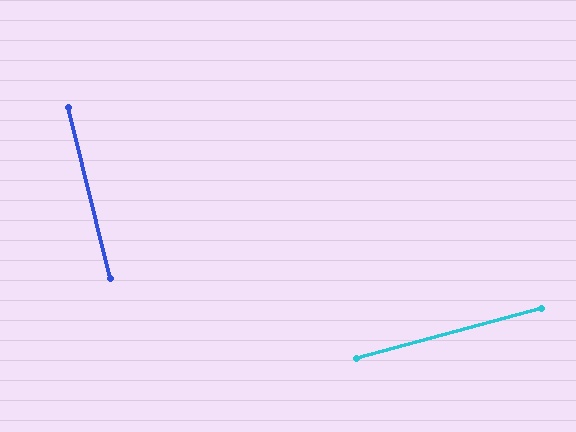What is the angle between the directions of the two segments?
Approximately 89 degrees.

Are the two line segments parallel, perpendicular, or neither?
Perpendicular — they meet at approximately 89°.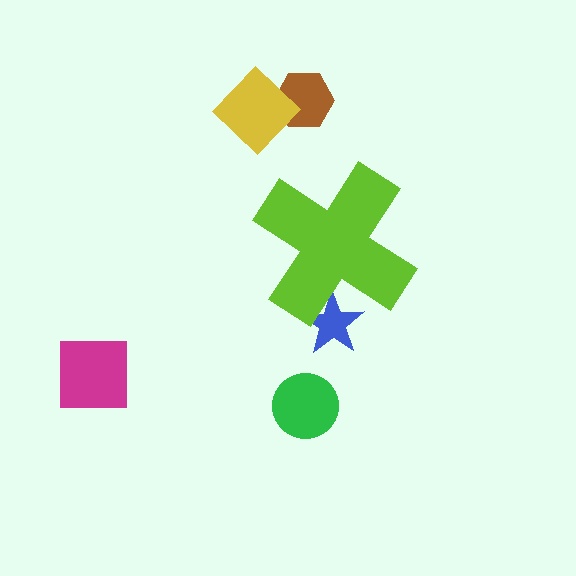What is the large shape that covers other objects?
A lime cross.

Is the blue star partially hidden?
Yes, the blue star is partially hidden behind the lime cross.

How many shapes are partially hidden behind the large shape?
1 shape is partially hidden.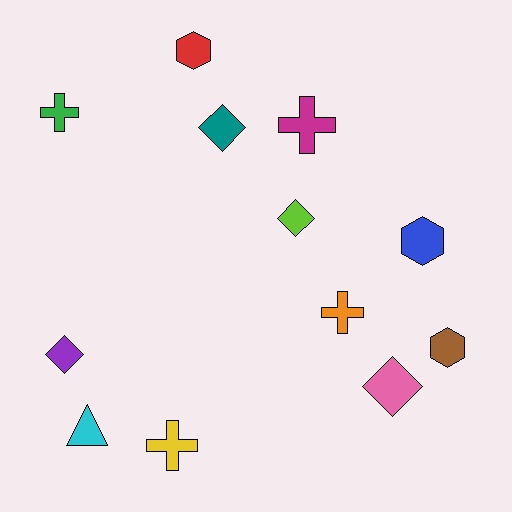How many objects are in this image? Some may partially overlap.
There are 12 objects.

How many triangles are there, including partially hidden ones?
There is 1 triangle.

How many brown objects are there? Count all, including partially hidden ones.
There is 1 brown object.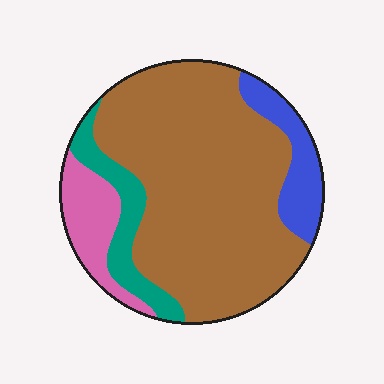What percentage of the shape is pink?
Pink takes up less than a quarter of the shape.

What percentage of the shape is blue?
Blue takes up about one tenth (1/10) of the shape.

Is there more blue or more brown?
Brown.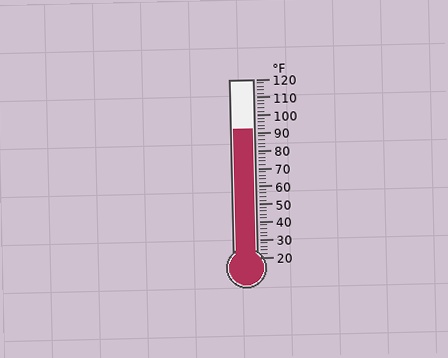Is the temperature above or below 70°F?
The temperature is above 70°F.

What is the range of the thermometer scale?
The thermometer scale ranges from 20°F to 120°F.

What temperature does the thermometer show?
The thermometer shows approximately 92°F.